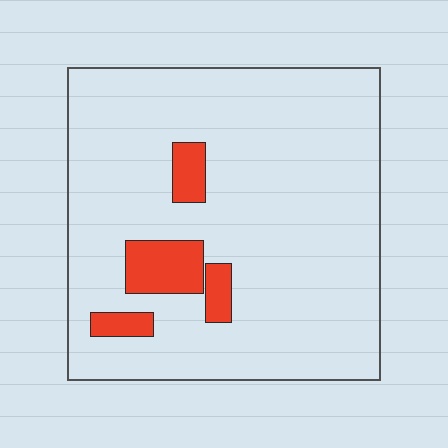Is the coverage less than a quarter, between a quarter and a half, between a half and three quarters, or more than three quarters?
Less than a quarter.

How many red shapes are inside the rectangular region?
4.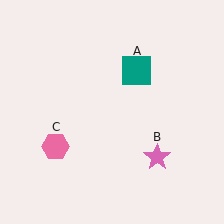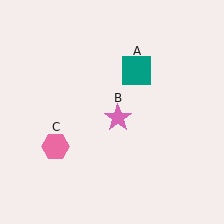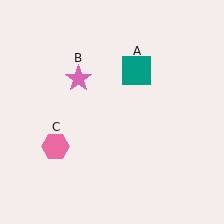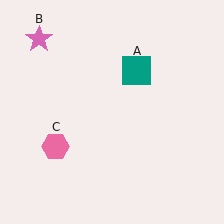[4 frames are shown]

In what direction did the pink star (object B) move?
The pink star (object B) moved up and to the left.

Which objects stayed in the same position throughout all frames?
Teal square (object A) and pink hexagon (object C) remained stationary.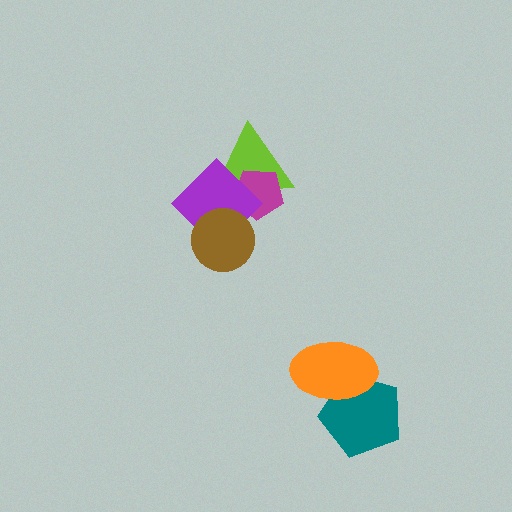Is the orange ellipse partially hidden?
No, no other shape covers it.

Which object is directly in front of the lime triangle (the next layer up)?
The magenta pentagon is directly in front of the lime triangle.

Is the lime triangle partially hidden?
Yes, it is partially covered by another shape.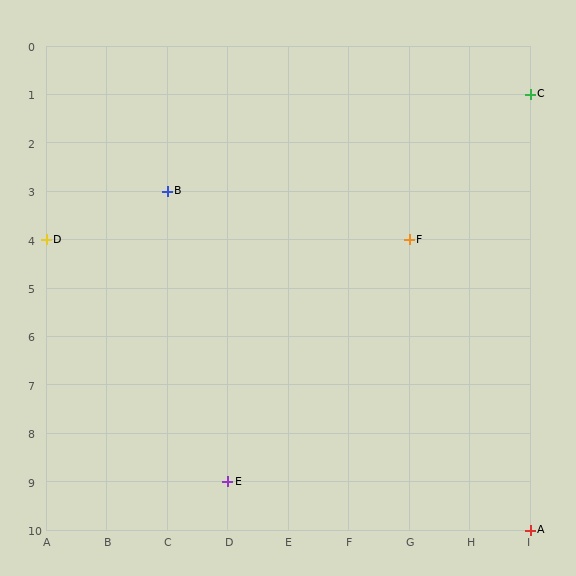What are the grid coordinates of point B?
Point B is at grid coordinates (C, 3).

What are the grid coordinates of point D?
Point D is at grid coordinates (A, 4).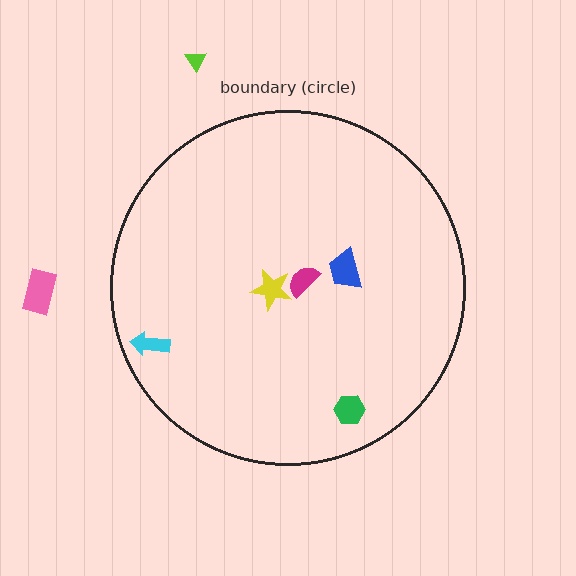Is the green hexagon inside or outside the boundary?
Inside.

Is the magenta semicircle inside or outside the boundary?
Inside.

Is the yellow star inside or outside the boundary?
Inside.